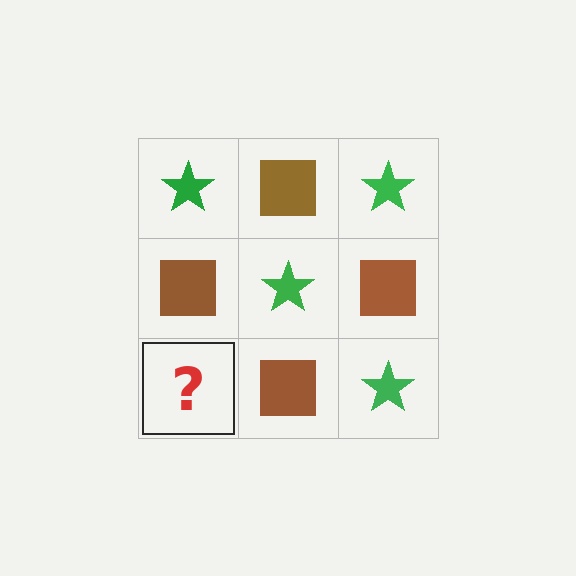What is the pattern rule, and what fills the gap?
The rule is that it alternates green star and brown square in a checkerboard pattern. The gap should be filled with a green star.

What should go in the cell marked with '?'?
The missing cell should contain a green star.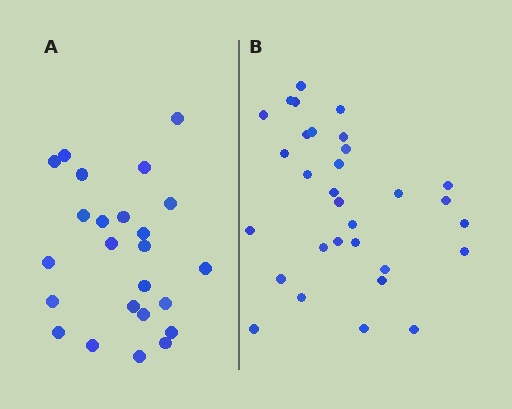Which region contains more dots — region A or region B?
Region B (the right region) has more dots.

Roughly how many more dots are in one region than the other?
Region B has roughly 8 or so more dots than region A.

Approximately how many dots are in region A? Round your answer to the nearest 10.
About 20 dots. (The exact count is 24, which rounds to 20.)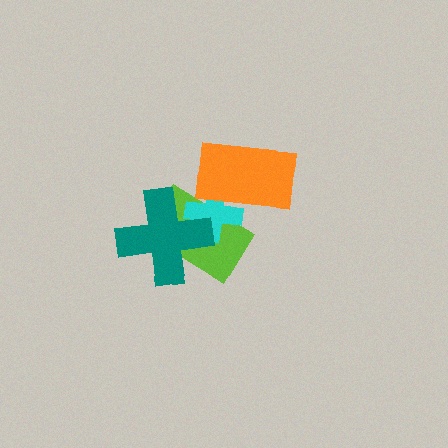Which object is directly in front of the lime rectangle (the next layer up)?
The cyan cross is directly in front of the lime rectangle.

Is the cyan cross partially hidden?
Yes, it is partially covered by another shape.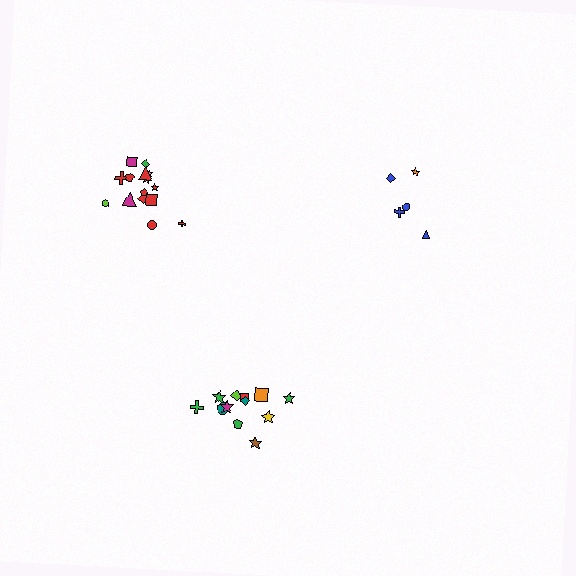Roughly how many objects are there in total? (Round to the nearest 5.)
Roughly 30 objects in total.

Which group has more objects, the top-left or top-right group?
The top-left group.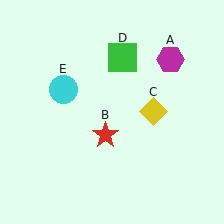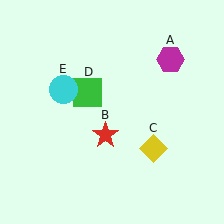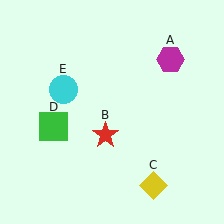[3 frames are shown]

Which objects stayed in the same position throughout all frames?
Magenta hexagon (object A) and red star (object B) and cyan circle (object E) remained stationary.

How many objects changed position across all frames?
2 objects changed position: yellow diamond (object C), green square (object D).